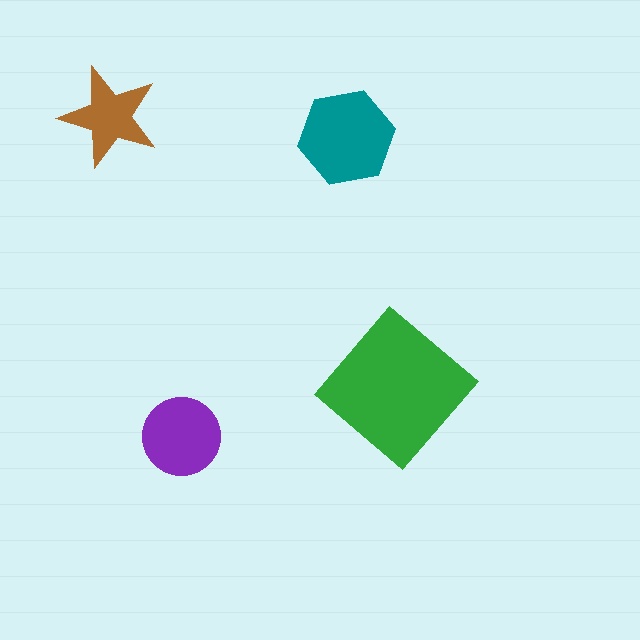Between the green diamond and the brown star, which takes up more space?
The green diamond.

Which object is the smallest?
The brown star.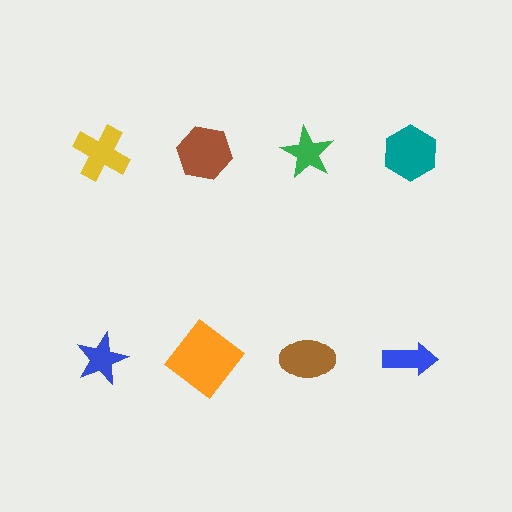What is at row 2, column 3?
A brown ellipse.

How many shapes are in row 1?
4 shapes.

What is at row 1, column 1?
A yellow cross.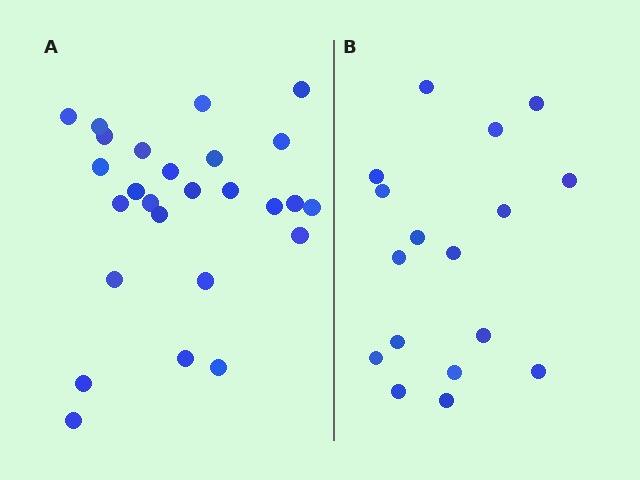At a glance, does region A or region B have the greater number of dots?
Region A (the left region) has more dots.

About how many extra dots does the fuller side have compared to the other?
Region A has roughly 8 or so more dots than region B.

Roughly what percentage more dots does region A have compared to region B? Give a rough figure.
About 55% more.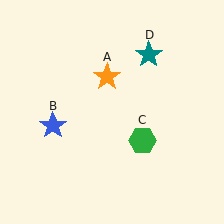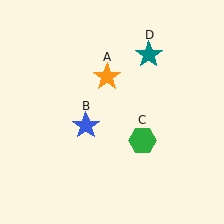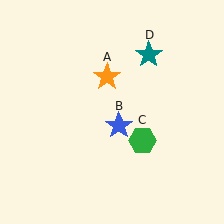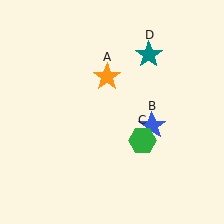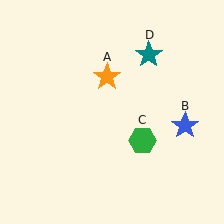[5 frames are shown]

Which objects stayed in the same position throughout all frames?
Orange star (object A) and green hexagon (object C) and teal star (object D) remained stationary.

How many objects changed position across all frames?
1 object changed position: blue star (object B).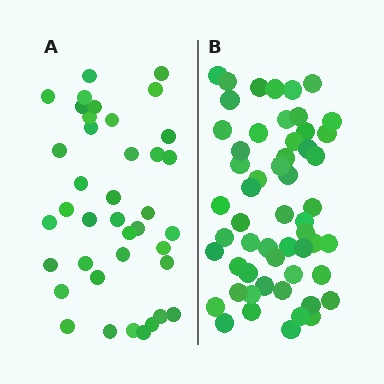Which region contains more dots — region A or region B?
Region B (the right region) has more dots.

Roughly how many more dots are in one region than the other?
Region B has approximately 15 more dots than region A.